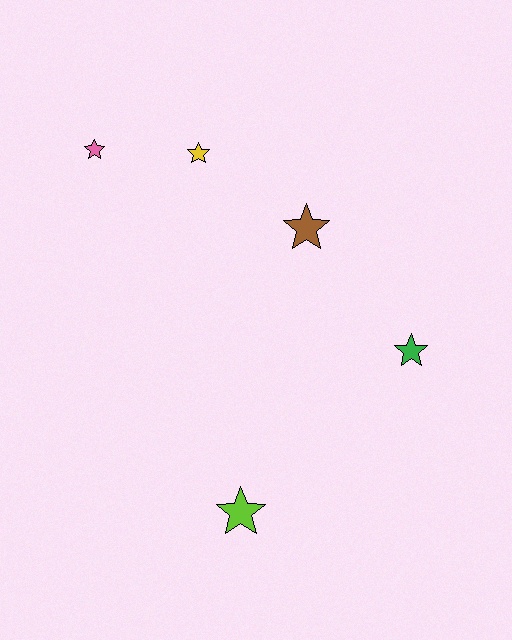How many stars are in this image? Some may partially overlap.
There are 5 stars.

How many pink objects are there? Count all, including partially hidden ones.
There is 1 pink object.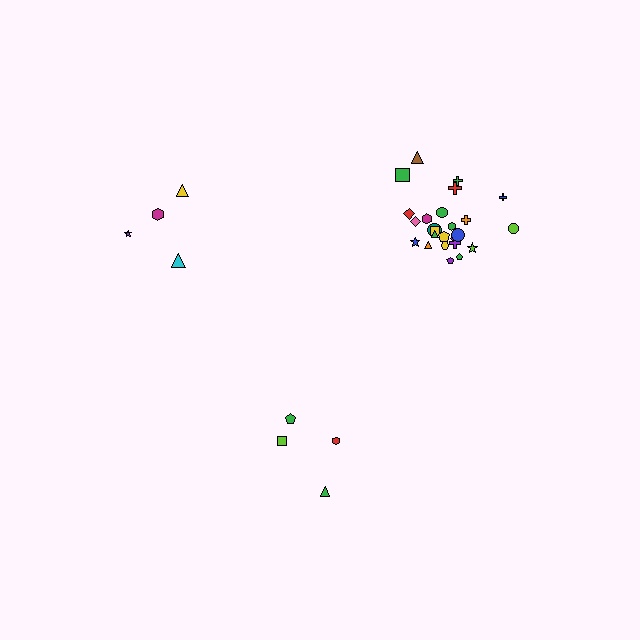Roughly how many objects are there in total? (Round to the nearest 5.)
Roughly 35 objects in total.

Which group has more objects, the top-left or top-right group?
The top-right group.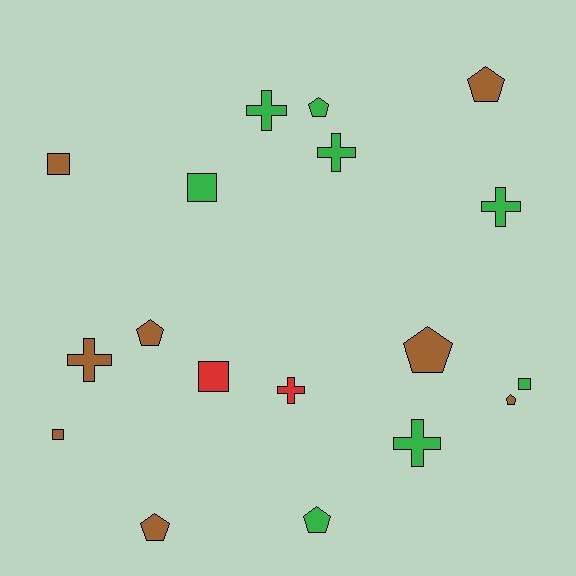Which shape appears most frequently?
Pentagon, with 7 objects.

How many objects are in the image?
There are 18 objects.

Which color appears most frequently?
Green, with 8 objects.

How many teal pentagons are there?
There are no teal pentagons.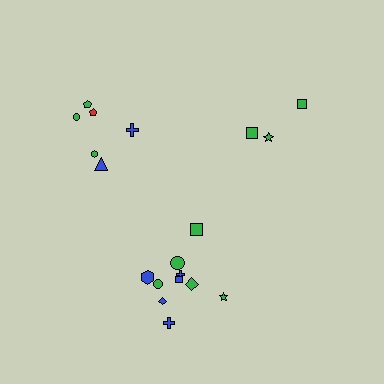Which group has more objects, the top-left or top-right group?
The top-left group.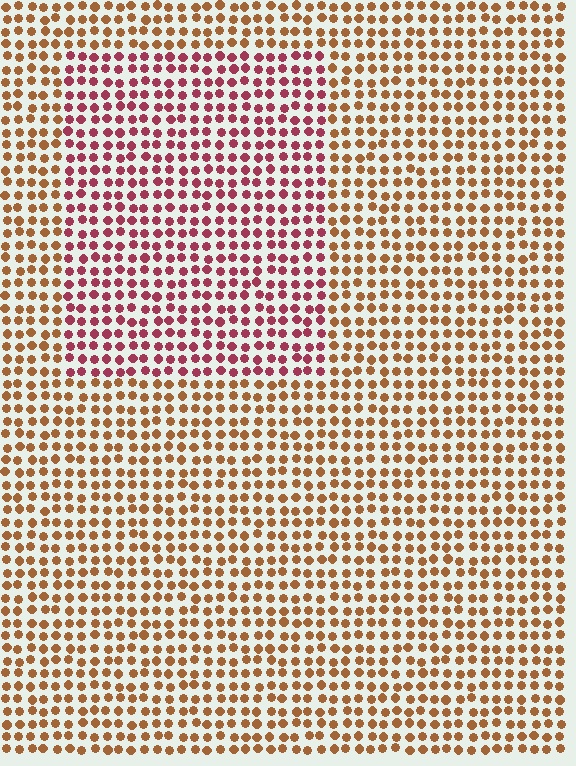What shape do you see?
I see a rectangle.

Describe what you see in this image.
The image is filled with small brown elements in a uniform arrangement. A rectangle-shaped region is visible where the elements are tinted to a slightly different hue, forming a subtle color boundary.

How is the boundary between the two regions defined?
The boundary is defined purely by a slight shift in hue (about 43 degrees). Spacing, size, and orientation are identical on both sides.